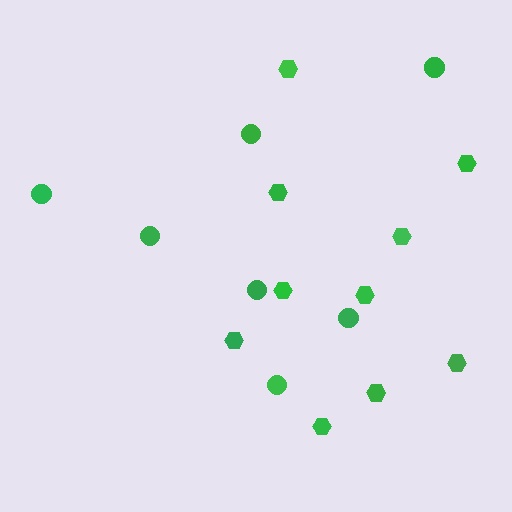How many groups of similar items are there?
There are 2 groups: one group of circles (7) and one group of hexagons (10).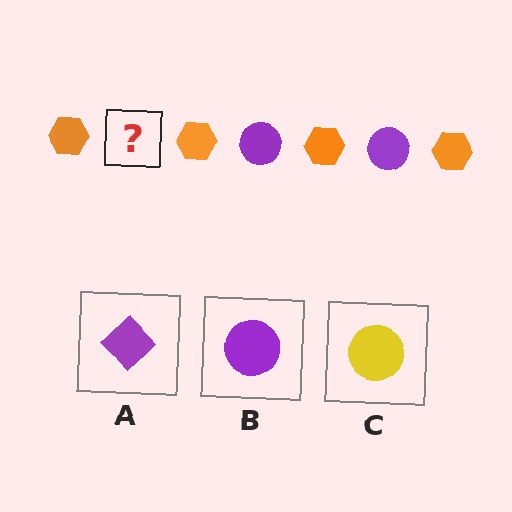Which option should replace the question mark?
Option B.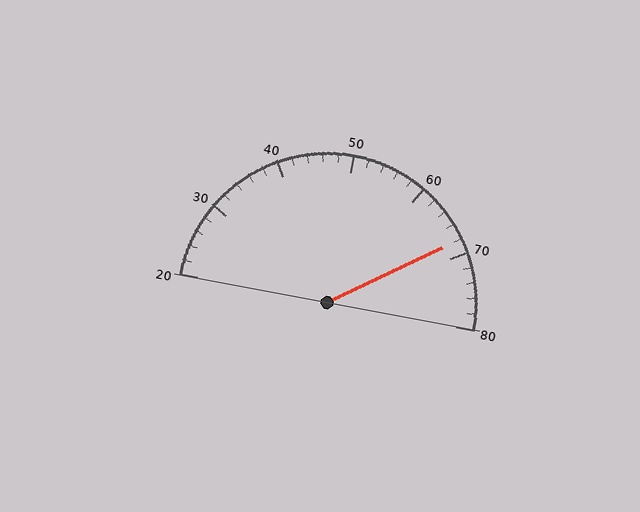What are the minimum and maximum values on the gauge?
The gauge ranges from 20 to 80.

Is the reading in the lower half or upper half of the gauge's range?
The reading is in the upper half of the range (20 to 80).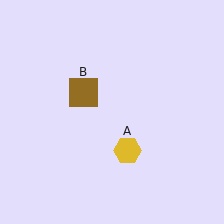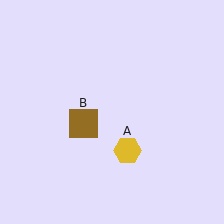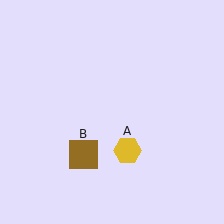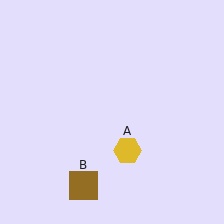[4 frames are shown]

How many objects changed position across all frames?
1 object changed position: brown square (object B).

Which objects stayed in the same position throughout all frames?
Yellow hexagon (object A) remained stationary.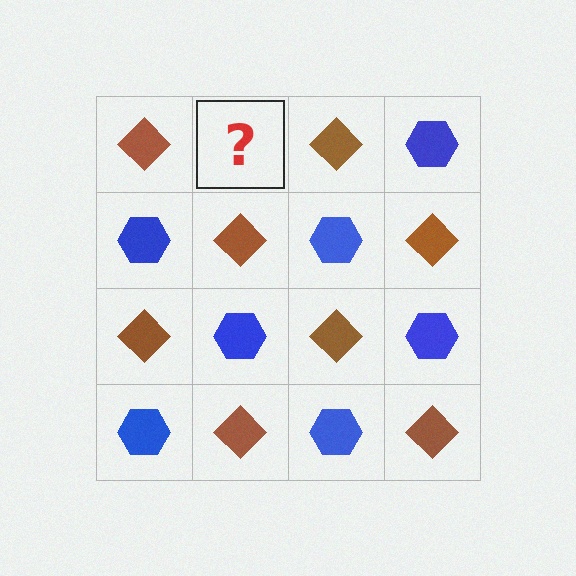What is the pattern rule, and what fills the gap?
The rule is that it alternates brown diamond and blue hexagon in a checkerboard pattern. The gap should be filled with a blue hexagon.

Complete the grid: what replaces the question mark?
The question mark should be replaced with a blue hexagon.